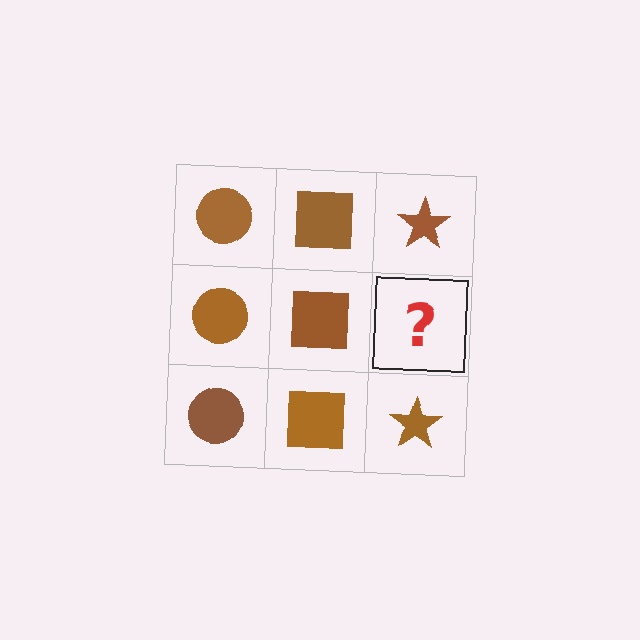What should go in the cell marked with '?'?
The missing cell should contain a brown star.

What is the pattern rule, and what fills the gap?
The rule is that each column has a consistent shape. The gap should be filled with a brown star.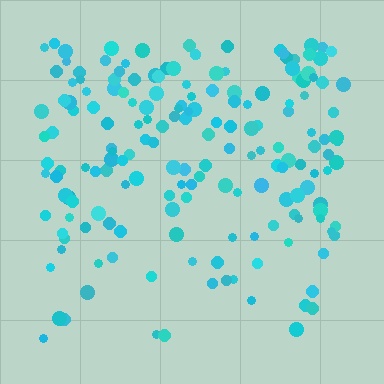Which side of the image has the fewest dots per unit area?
The bottom.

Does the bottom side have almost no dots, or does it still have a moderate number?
Still a moderate number, just noticeably fewer than the top.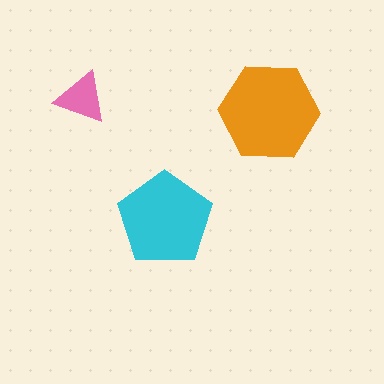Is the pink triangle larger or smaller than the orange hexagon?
Smaller.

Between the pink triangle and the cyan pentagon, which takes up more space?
The cyan pentagon.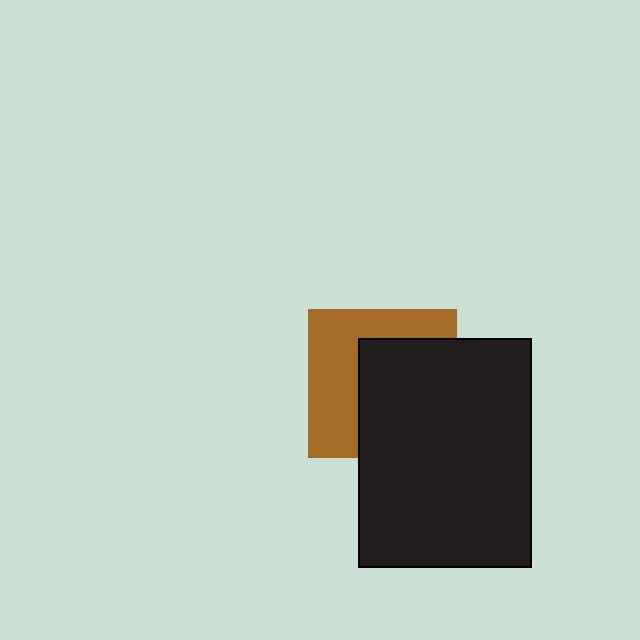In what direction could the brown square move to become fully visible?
The brown square could move left. That would shift it out from behind the black rectangle entirely.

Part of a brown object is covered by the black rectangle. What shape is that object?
It is a square.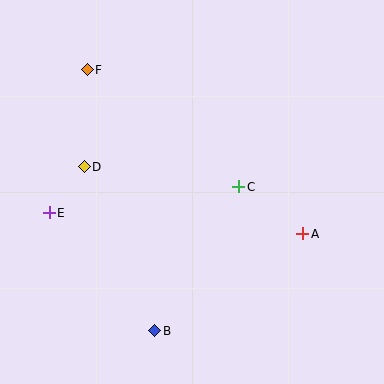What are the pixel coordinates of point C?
Point C is at (239, 187).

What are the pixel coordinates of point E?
Point E is at (49, 213).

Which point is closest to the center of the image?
Point C at (239, 187) is closest to the center.